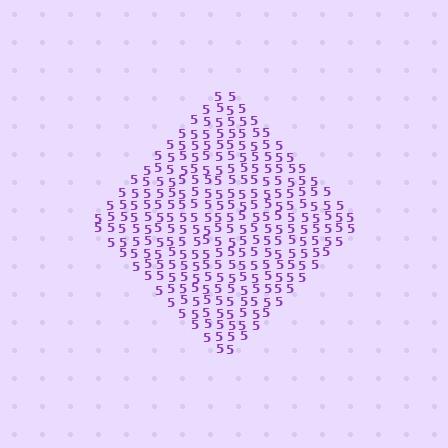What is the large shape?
The large shape is a diamond.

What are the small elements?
The small elements are digit 5's.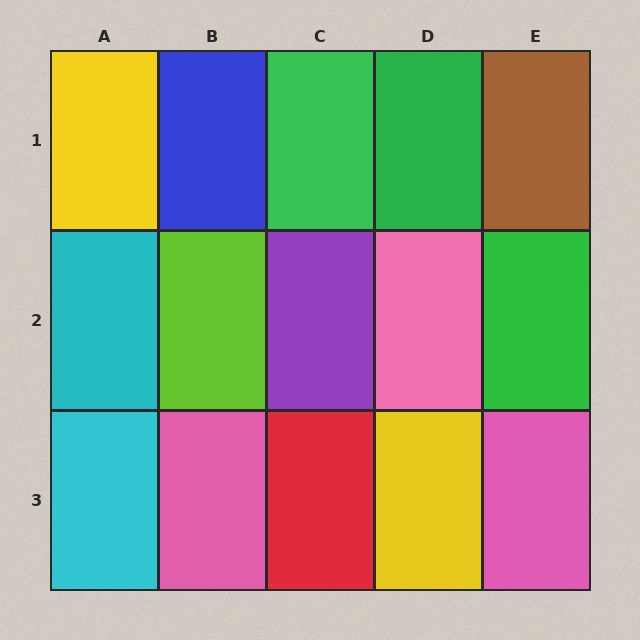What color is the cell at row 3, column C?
Red.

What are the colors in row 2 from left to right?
Cyan, lime, purple, pink, green.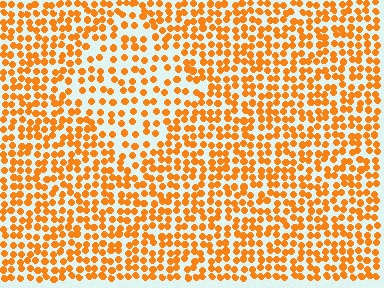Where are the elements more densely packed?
The elements are more densely packed outside the diamond boundary.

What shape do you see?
I see a diamond.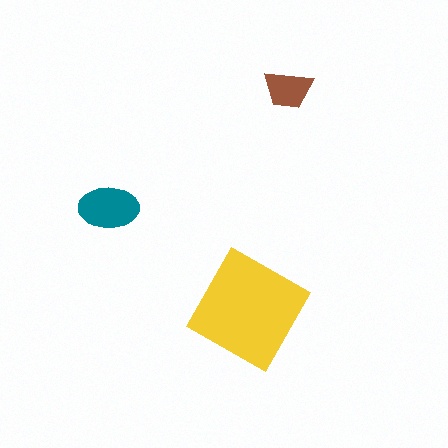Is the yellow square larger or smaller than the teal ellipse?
Larger.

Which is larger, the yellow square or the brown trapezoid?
The yellow square.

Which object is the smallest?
The brown trapezoid.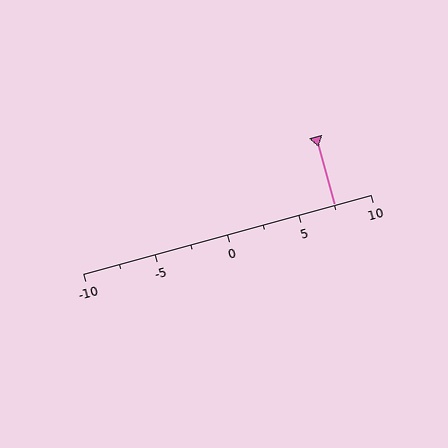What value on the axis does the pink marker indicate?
The marker indicates approximately 7.5.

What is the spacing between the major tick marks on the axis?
The major ticks are spaced 5 apart.